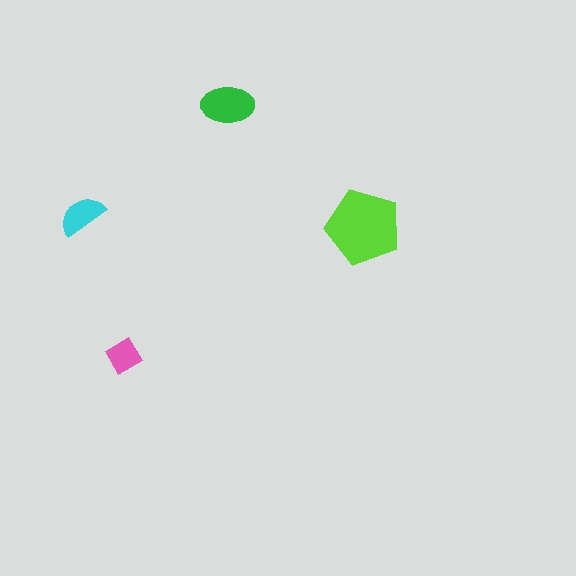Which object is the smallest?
The pink diamond.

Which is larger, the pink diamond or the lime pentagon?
The lime pentagon.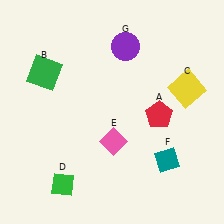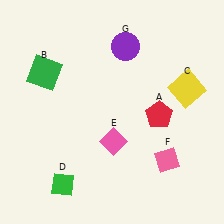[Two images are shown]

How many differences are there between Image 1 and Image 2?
There is 1 difference between the two images.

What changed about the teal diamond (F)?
In Image 1, F is teal. In Image 2, it changed to pink.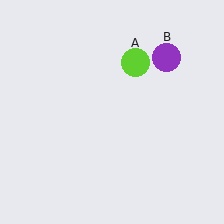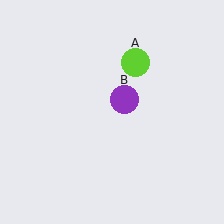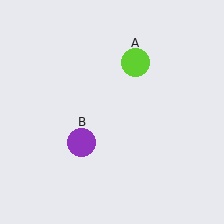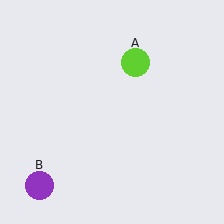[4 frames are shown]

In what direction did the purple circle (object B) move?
The purple circle (object B) moved down and to the left.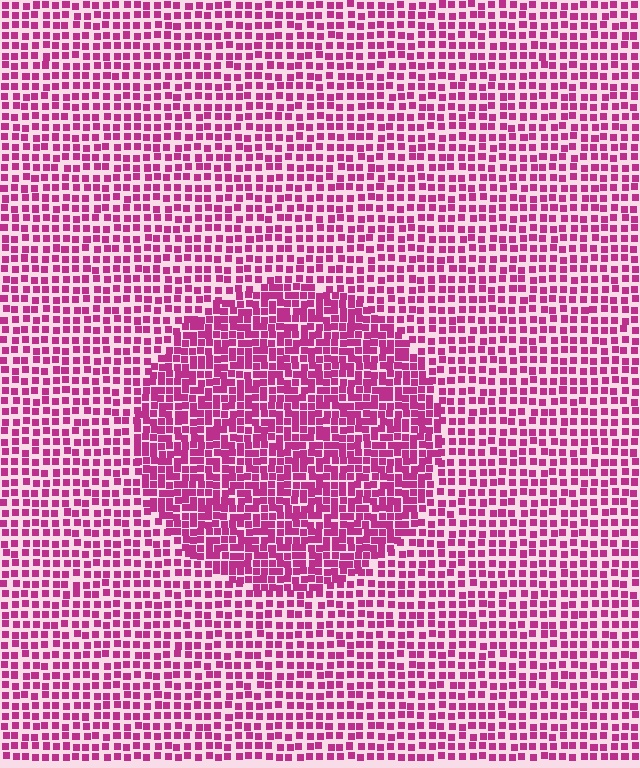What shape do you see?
I see a circle.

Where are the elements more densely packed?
The elements are more densely packed inside the circle boundary.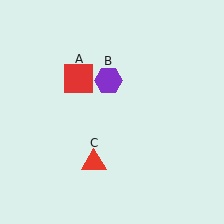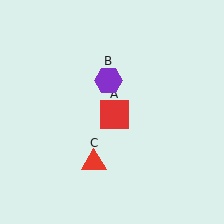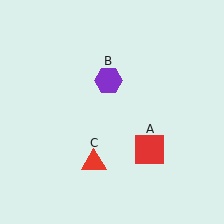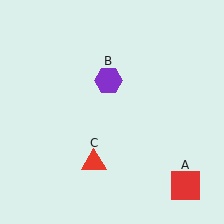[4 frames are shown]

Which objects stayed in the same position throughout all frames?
Purple hexagon (object B) and red triangle (object C) remained stationary.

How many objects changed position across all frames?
1 object changed position: red square (object A).